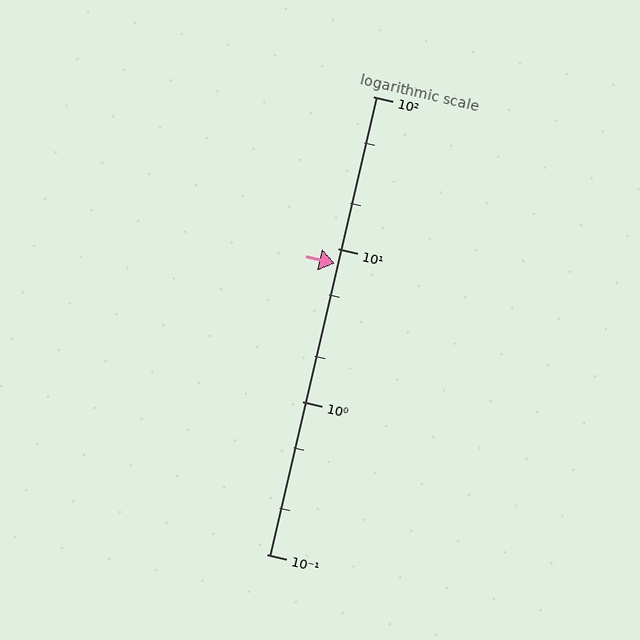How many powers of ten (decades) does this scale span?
The scale spans 3 decades, from 0.1 to 100.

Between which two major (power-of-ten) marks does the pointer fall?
The pointer is between 1 and 10.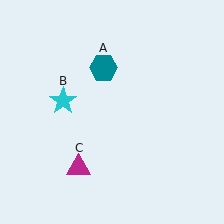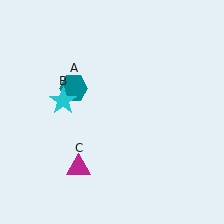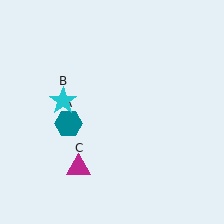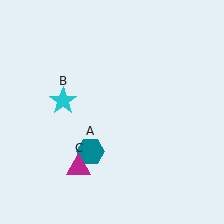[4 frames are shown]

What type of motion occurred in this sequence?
The teal hexagon (object A) rotated counterclockwise around the center of the scene.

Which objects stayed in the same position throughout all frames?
Cyan star (object B) and magenta triangle (object C) remained stationary.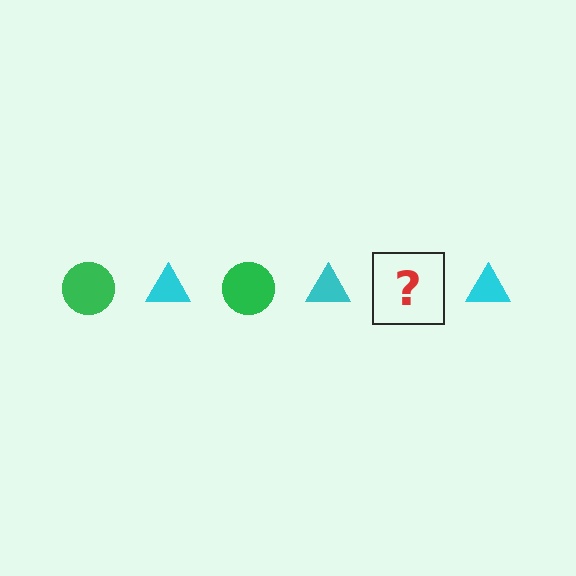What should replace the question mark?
The question mark should be replaced with a green circle.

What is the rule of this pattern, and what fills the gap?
The rule is that the pattern alternates between green circle and cyan triangle. The gap should be filled with a green circle.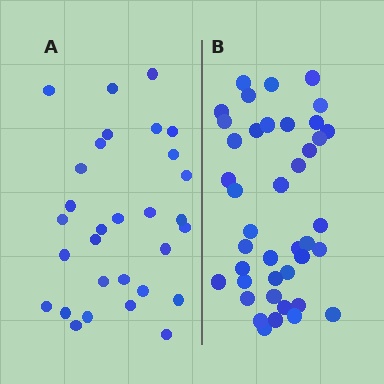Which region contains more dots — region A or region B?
Region B (the right region) has more dots.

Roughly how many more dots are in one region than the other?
Region B has roughly 12 or so more dots than region A.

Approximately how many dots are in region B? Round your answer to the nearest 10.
About 40 dots. (The exact count is 41, which rounds to 40.)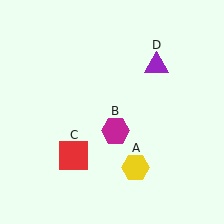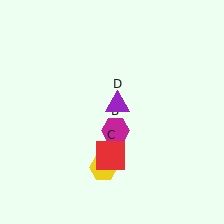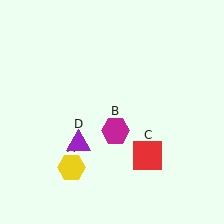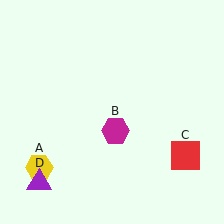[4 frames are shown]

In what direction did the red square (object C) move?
The red square (object C) moved right.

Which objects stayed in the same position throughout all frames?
Magenta hexagon (object B) remained stationary.